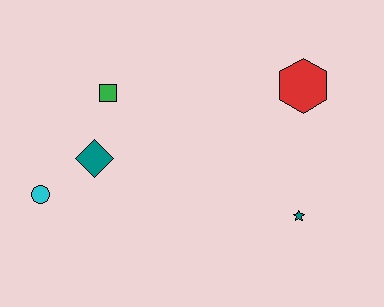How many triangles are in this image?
There are no triangles.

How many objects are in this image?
There are 5 objects.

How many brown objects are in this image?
There are no brown objects.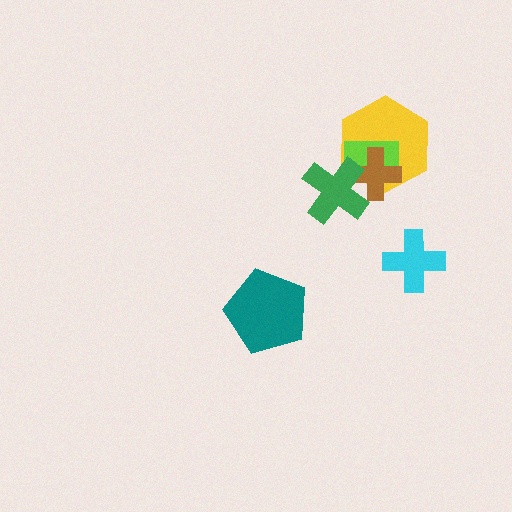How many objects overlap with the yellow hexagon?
3 objects overlap with the yellow hexagon.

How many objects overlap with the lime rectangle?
3 objects overlap with the lime rectangle.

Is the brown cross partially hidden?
Yes, it is partially covered by another shape.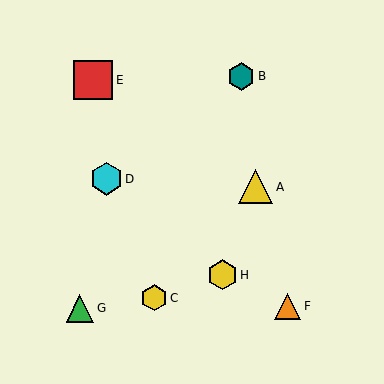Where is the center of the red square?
The center of the red square is at (93, 80).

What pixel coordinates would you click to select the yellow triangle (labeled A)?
Click at (256, 187) to select the yellow triangle A.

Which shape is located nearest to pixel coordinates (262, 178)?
The yellow triangle (labeled A) at (256, 187) is nearest to that location.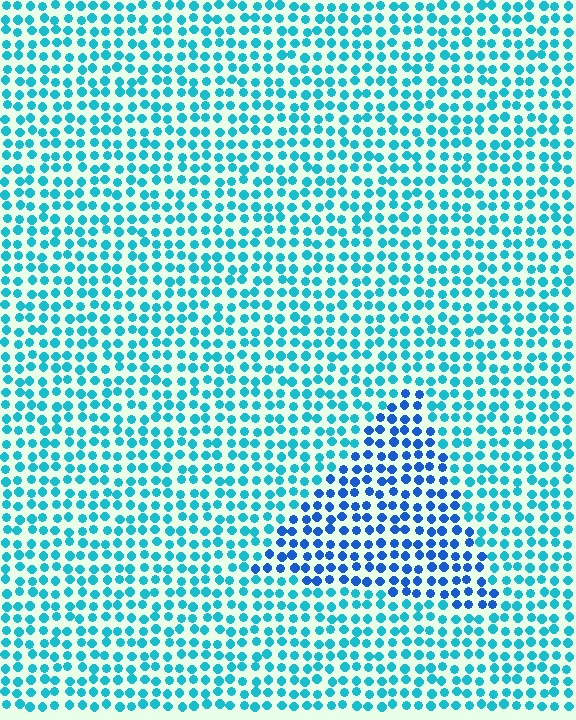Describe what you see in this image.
The image is filled with small cyan elements in a uniform arrangement. A triangle-shaped region is visible where the elements are tinted to a slightly different hue, forming a subtle color boundary.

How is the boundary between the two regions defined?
The boundary is defined purely by a slight shift in hue (about 34 degrees). Spacing, size, and orientation are identical on both sides.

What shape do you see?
I see a triangle.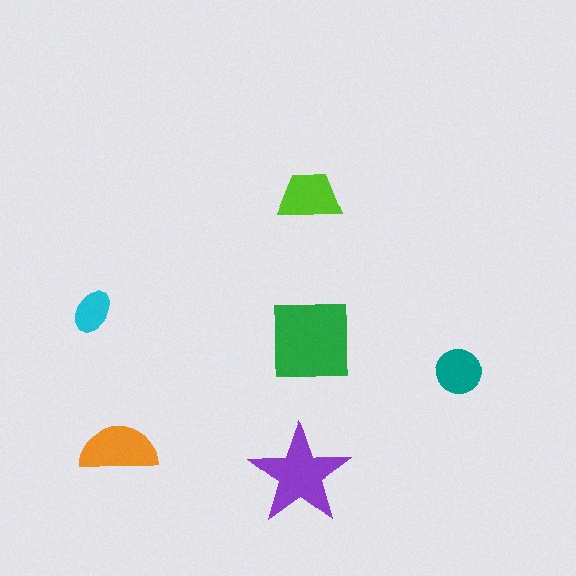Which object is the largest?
The green square.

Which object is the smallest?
The cyan ellipse.